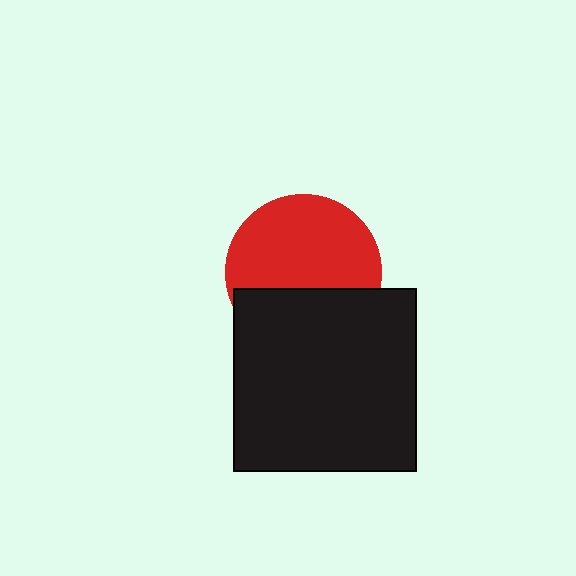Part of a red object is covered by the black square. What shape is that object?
It is a circle.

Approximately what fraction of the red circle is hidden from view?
Roughly 37% of the red circle is hidden behind the black square.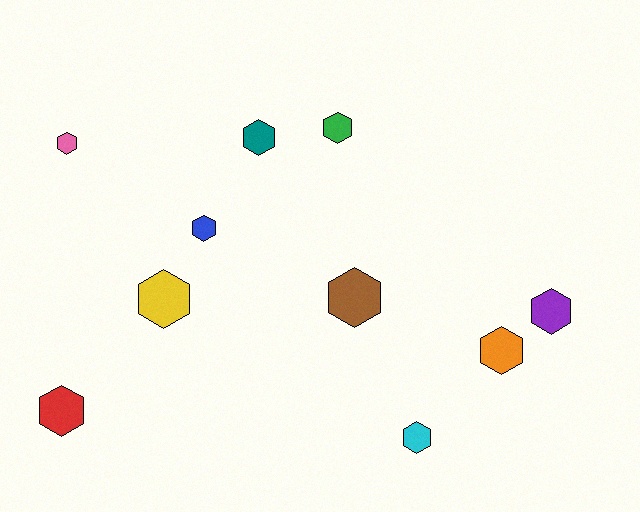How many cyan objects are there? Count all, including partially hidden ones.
There is 1 cyan object.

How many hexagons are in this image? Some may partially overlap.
There are 10 hexagons.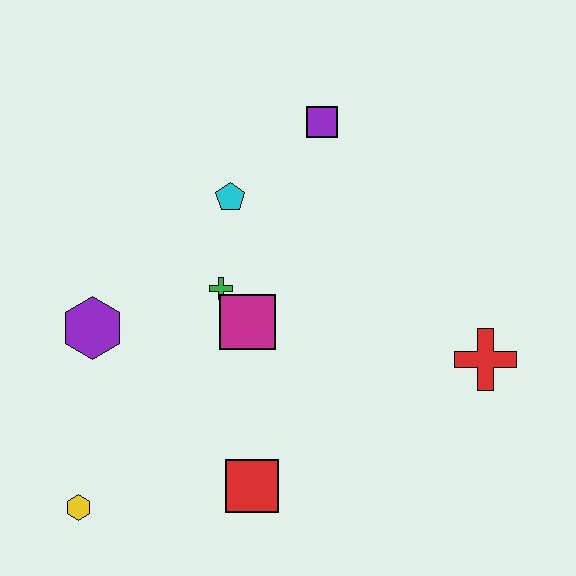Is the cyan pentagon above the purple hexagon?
Yes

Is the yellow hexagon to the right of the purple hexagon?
No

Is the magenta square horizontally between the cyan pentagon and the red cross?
Yes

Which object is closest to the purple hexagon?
The green cross is closest to the purple hexagon.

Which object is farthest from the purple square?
The yellow hexagon is farthest from the purple square.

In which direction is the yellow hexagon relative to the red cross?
The yellow hexagon is to the left of the red cross.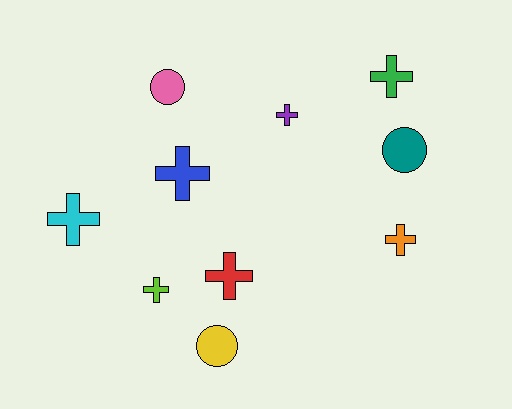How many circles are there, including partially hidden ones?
There are 3 circles.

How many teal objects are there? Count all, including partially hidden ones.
There is 1 teal object.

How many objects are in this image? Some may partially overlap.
There are 10 objects.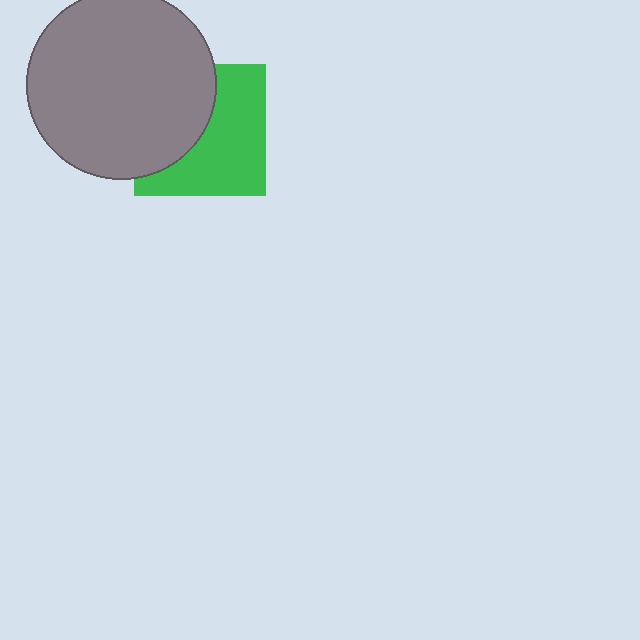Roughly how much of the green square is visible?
About half of it is visible (roughly 55%).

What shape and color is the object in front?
The object in front is a gray circle.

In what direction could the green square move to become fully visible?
The green square could move right. That would shift it out from behind the gray circle entirely.